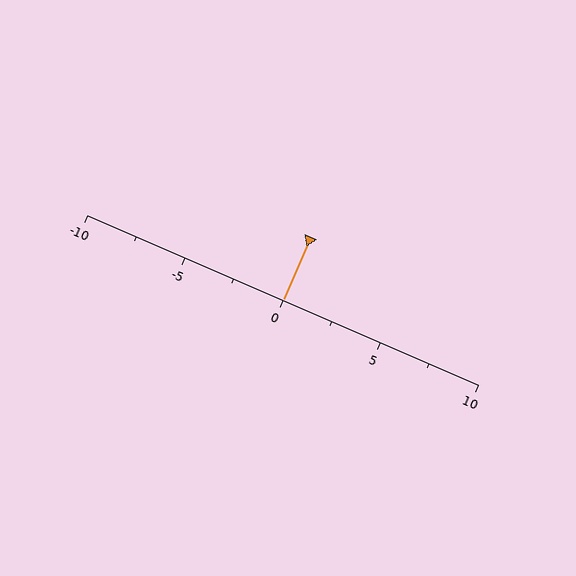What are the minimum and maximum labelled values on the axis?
The axis runs from -10 to 10.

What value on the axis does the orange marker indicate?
The marker indicates approximately 0.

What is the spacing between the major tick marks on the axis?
The major ticks are spaced 5 apart.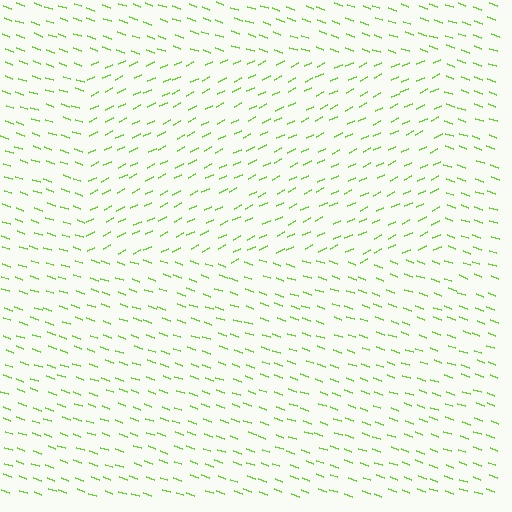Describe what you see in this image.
The image is filled with small lime line segments. A rectangle region in the image has lines oriented differently from the surrounding lines, creating a visible texture boundary.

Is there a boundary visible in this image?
Yes, there is a texture boundary formed by a change in line orientation.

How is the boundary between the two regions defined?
The boundary is defined purely by a change in line orientation (approximately 45 degrees difference). All lines are the same color and thickness.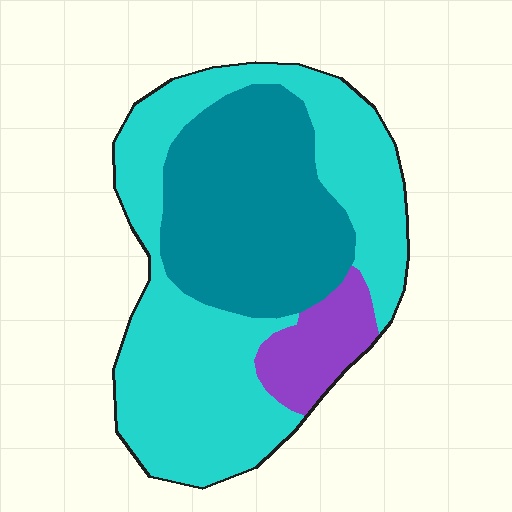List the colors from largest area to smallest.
From largest to smallest: cyan, teal, purple.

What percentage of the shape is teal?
Teal covers roughly 35% of the shape.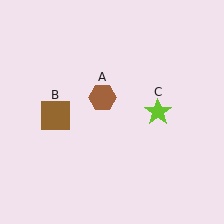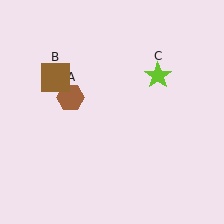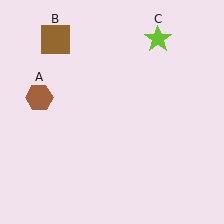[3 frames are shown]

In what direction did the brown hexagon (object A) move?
The brown hexagon (object A) moved left.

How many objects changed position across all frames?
3 objects changed position: brown hexagon (object A), brown square (object B), lime star (object C).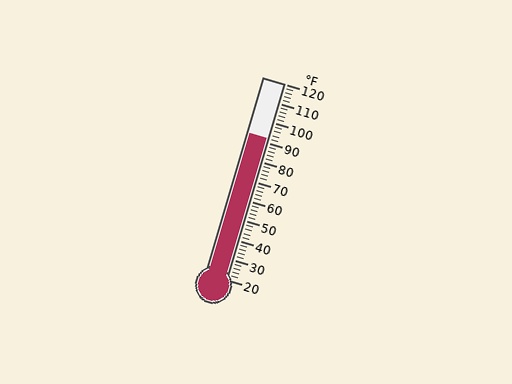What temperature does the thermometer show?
The thermometer shows approximately 92°F.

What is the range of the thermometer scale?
The thermometer scale ranges from 20°F to 120°F.